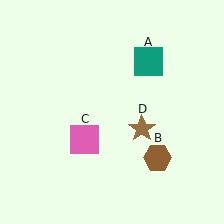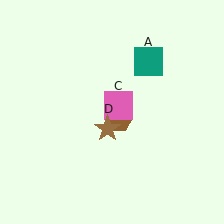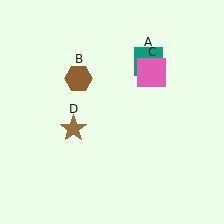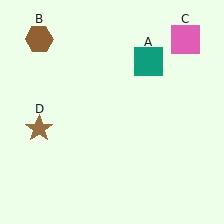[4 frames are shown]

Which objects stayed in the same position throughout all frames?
Teal square (object A) remained stationary.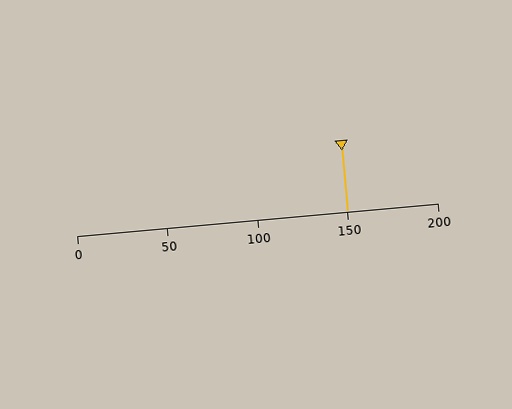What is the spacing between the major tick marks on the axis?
The major ticks are spaced 50 apart.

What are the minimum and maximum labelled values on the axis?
The axis runs from 0 to 200.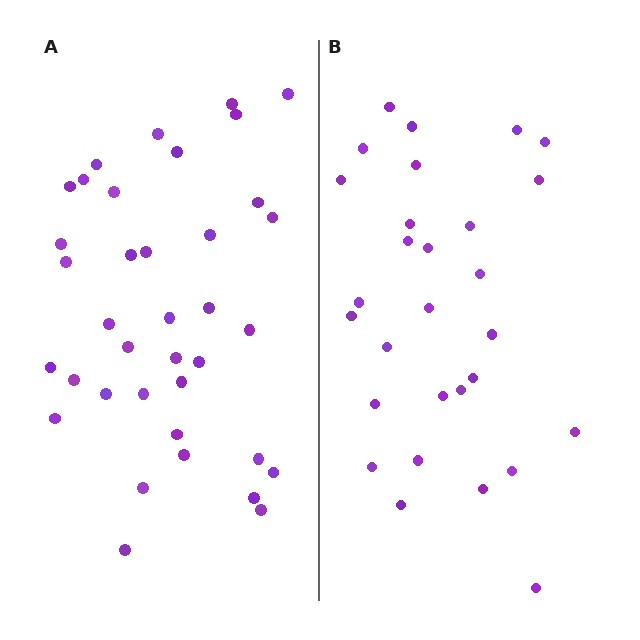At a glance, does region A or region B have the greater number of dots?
Region A (the left region) has more dots.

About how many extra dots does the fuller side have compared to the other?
Region A has roughly 8 or so more dots than region B.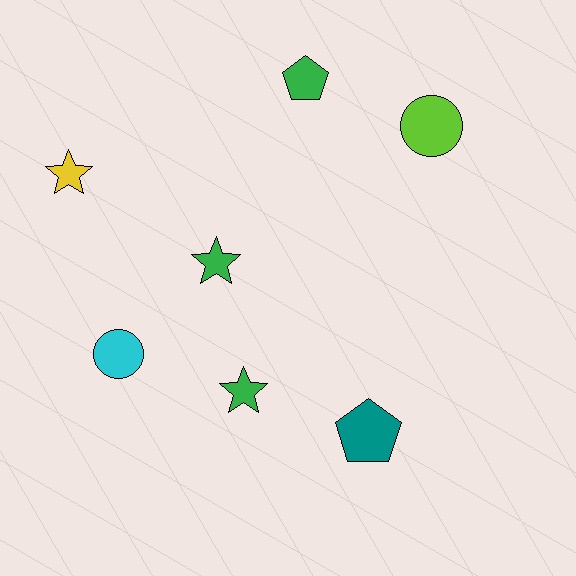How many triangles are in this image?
There are no triangles.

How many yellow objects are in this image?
There is 1 yellow object.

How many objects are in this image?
There are 7 objects.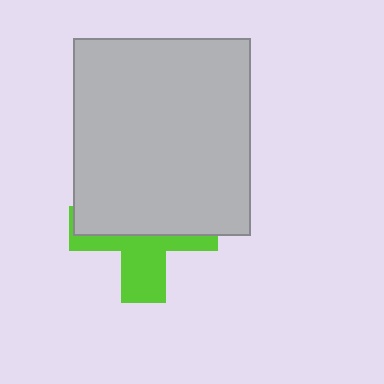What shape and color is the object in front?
The object in front is a light gray rectangle.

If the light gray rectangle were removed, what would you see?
You would see the complete lime cross.